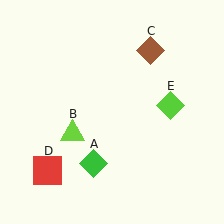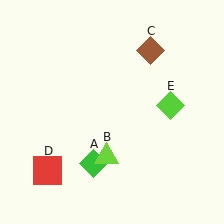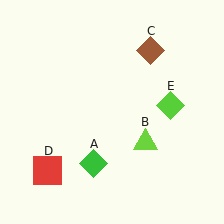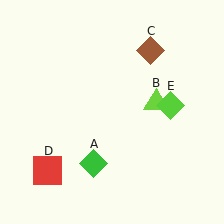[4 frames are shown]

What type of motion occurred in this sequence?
The lime triangle (object B) rotated counterclockwise around the center of the scene.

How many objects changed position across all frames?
1 object changed position: lime triangle (object B).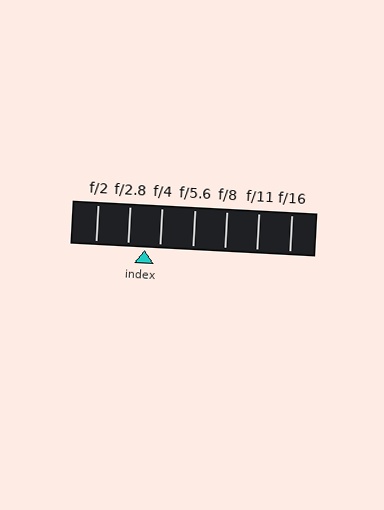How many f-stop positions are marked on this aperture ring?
There are 7 f-stop positions marked.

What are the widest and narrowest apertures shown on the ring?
The widest aperture shown is f/2 and the narrowest is f/16.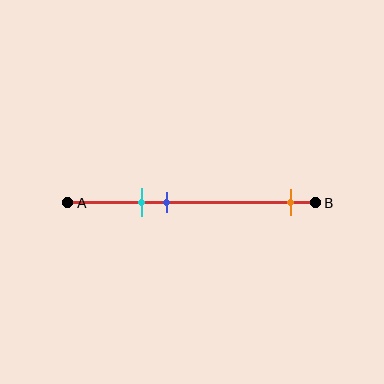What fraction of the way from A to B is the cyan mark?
The cyan mark is approximately 30% (0.3) of the way from A to B.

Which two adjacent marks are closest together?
The cyan and blue marks are the closest adjacent pair.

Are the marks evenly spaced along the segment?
No, the marks are not evenly spaced.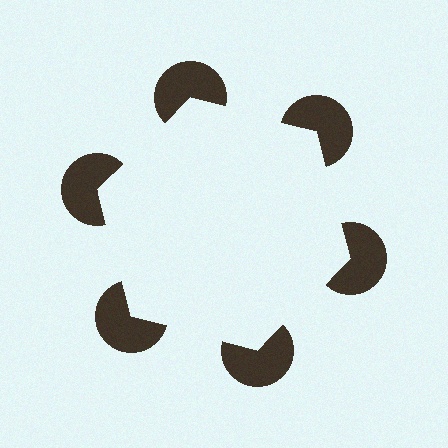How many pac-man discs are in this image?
There are 6 — one at each vertex of the illusory hexagon.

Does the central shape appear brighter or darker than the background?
It typically appears slightly brighter than the background, even though no actual brightness change is drawn.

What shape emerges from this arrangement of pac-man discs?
An illusory hexagon — its edges are inferred from the aligned wedge cuts in the pac-man discs, not physically drawn.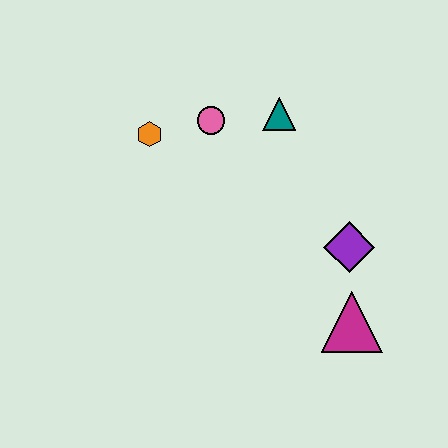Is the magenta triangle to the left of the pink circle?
No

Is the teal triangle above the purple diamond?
Yes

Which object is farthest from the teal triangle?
The magenta triangle is farthest from the teal triangle.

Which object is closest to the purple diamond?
The magenta triangle is closest to the purple diamond.